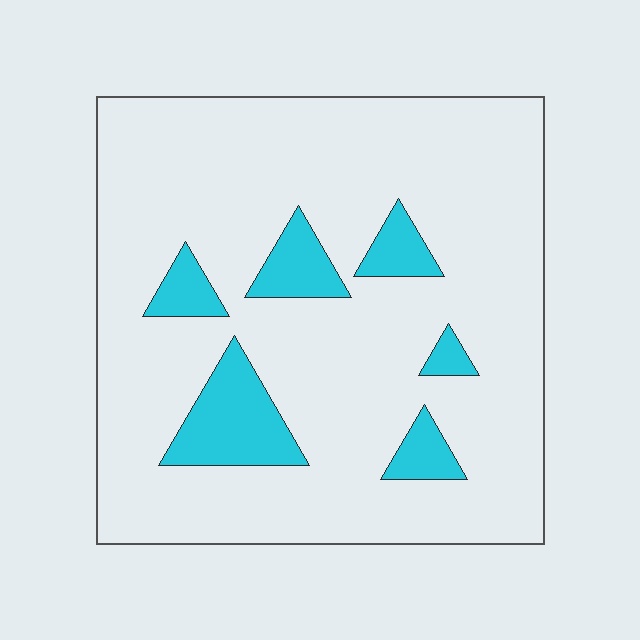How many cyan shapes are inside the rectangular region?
6.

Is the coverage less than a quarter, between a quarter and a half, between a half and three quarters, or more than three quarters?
Less than a quarter.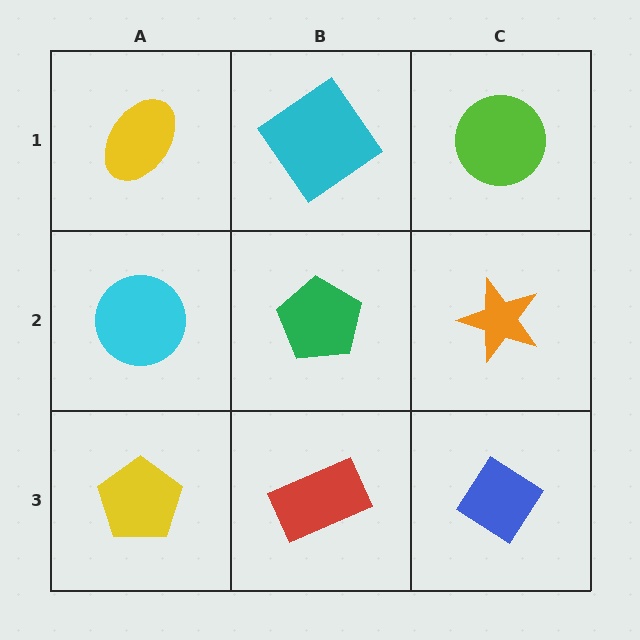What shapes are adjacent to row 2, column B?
A cyan diamond (row 1, column B), a red rectangle (row 3, column B), a cyan circle (row 2, column A), an orange star (row 2, column C).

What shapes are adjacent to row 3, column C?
An orange star (row 2, column C), a red rectangle (row 3, column B).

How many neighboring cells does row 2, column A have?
3.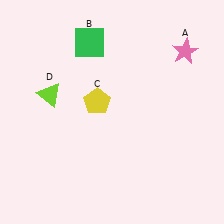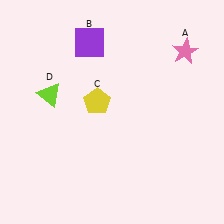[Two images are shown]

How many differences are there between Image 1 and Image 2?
There is 1 difference between the two images.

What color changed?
The square (B) changed from green in Image 1 to purple in Image 2.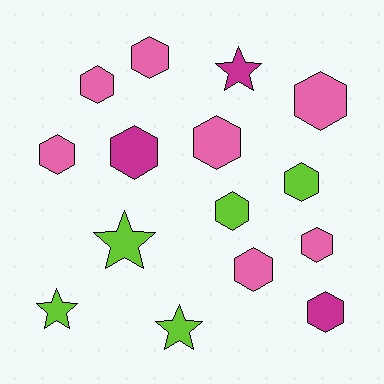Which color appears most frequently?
Pink, with 7 objects.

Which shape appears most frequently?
Hexagon, with 11 objects.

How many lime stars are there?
There are 3 lime stars.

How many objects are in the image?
There are 15 objects.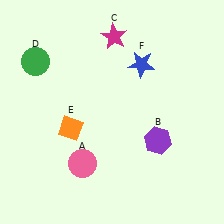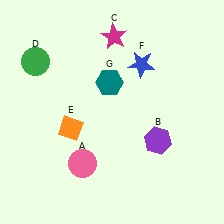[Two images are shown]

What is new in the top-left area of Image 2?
A teal hexagon (G) was added in the top-left area of Image 2.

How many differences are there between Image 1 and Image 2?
There is 1 difference between the two images.